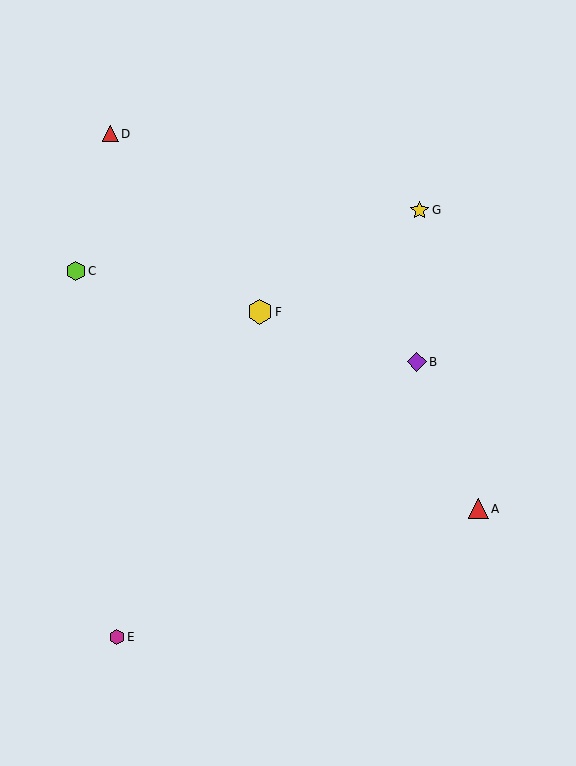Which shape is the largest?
The yellow hexagon (labeled F) is the largest.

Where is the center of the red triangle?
The center of the red triangle is at (478, 509).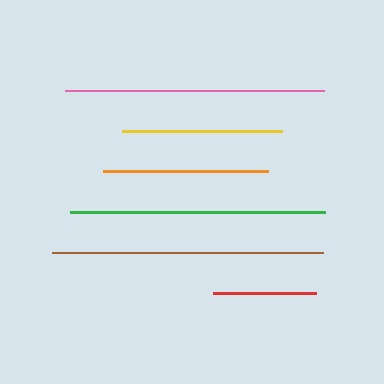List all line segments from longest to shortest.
From longest to shortest: brown, pink, green, orange, yellow, red.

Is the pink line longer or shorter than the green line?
The pink line is longer than the green line.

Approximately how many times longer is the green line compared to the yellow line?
The green line is approximately 1.6 times the length of the yellow line.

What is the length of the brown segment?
The brown segment is approximately 271 pixels long.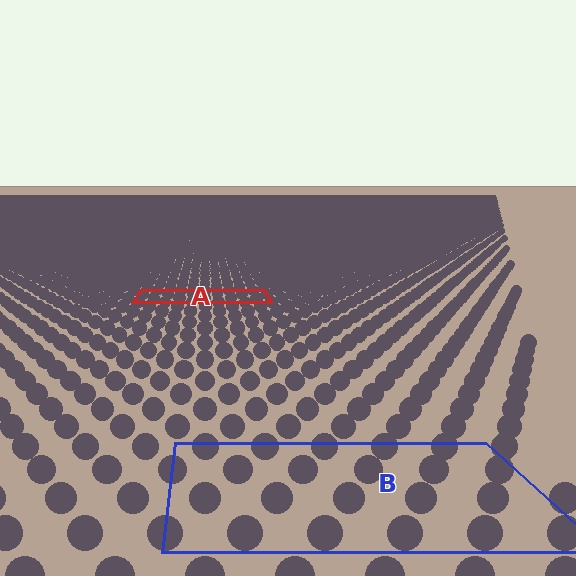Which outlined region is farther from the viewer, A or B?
Region A is farther from the viewer — the texture elements inside it appear smaller and more densely packed.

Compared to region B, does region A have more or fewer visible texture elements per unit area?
Region A has more texture elements per unit area — they are packed more densely because it is farther away.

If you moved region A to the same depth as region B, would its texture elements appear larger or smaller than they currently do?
They would appear larger. At a closer depth, the same texture elements are projected at a bigger on-screen size.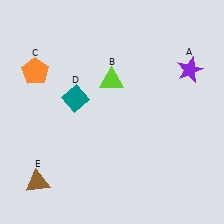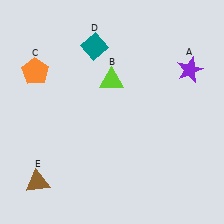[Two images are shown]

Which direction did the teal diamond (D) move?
The teal diamond (D) moved up.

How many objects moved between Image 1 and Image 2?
1 object moved between the two images.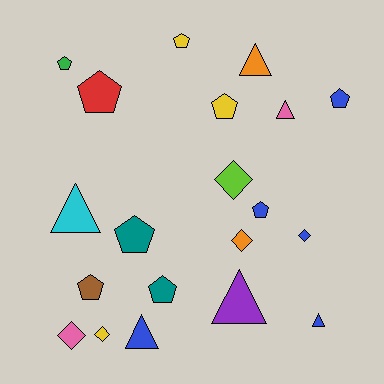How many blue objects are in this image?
There are 5 blue objects.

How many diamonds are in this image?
There are 5 diamonds.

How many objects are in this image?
There are 20 objects.